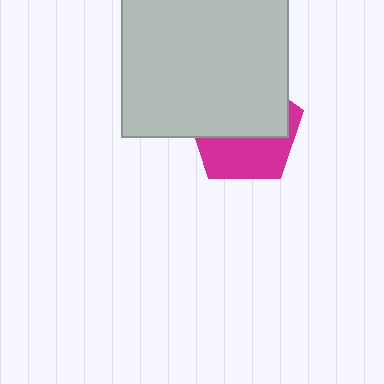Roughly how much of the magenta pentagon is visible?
A small part of it is visible (roughly 43%).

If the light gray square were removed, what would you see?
You would see the complete magenta pentagon.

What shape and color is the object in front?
The object in front is a light gray square.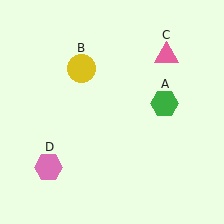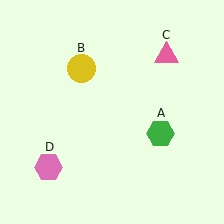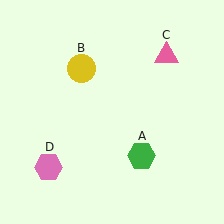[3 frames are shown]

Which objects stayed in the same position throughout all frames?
Yellow circle (object B) and pink triangle (object C) and pink hexagon (object D) remained stationary.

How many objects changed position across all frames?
1 object changed position: green hexagon (object A).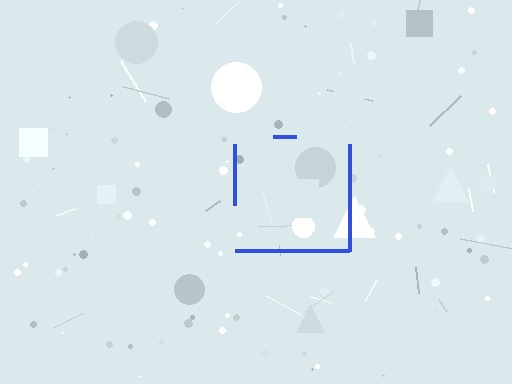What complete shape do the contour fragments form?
The contour fragments form a square.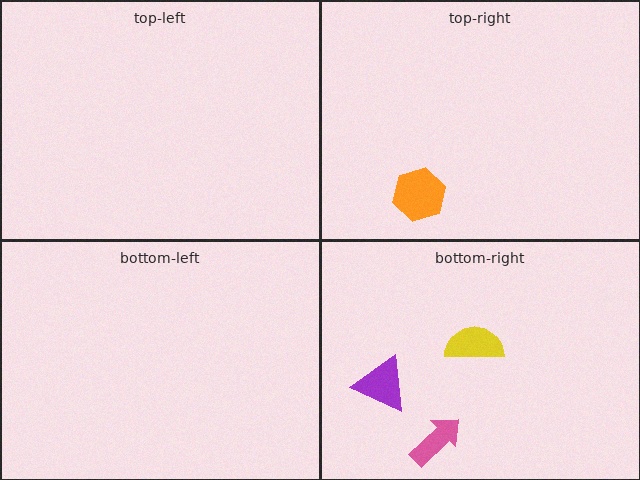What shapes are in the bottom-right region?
The pink arrow, the yellow semicircle, the purple triangle.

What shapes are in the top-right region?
The orange hexagon.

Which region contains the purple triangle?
The bottom-right region.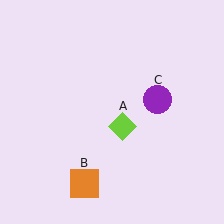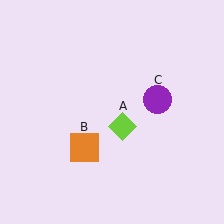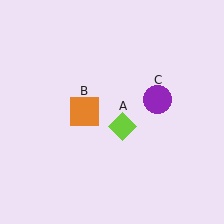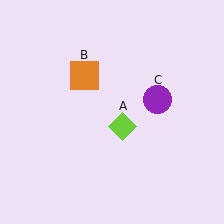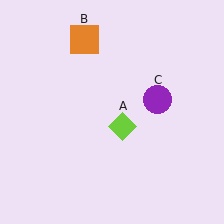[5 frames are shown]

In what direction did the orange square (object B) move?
The orange square (object B) moved up.